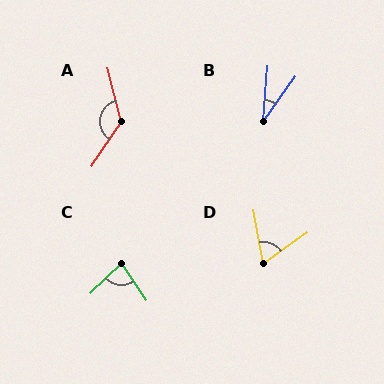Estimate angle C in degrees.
Approximately 79 degrees.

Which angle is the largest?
A, at approximately 132 degrees.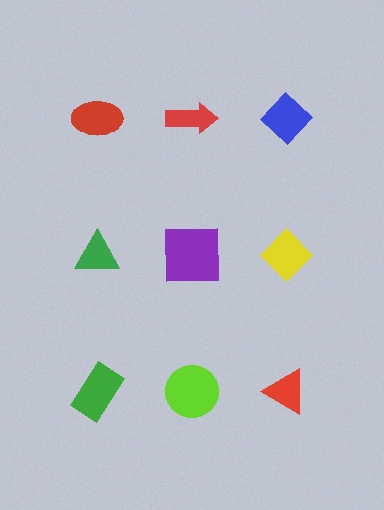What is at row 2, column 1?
A green triangle.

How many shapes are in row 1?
3 shapes.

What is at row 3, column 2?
A lime circle.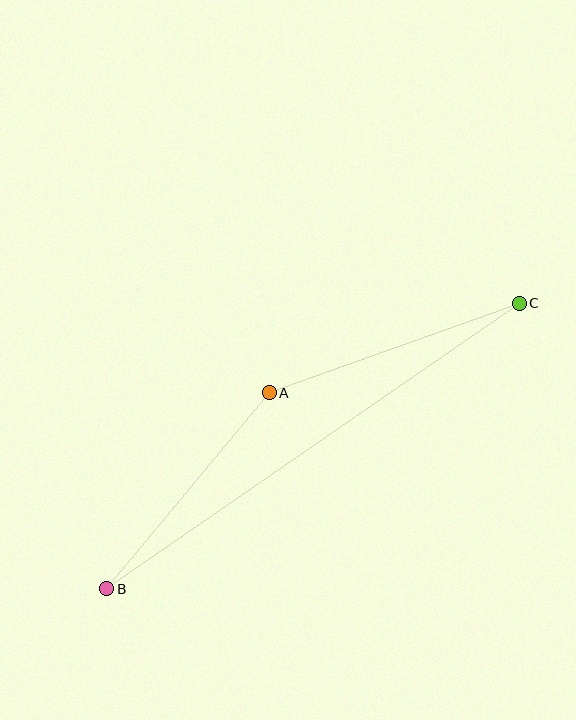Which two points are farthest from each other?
Points B and C are farthest from each other.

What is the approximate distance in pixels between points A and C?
The distance between A and C is approximately 265 pixels.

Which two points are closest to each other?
Points A and B are closest to each other.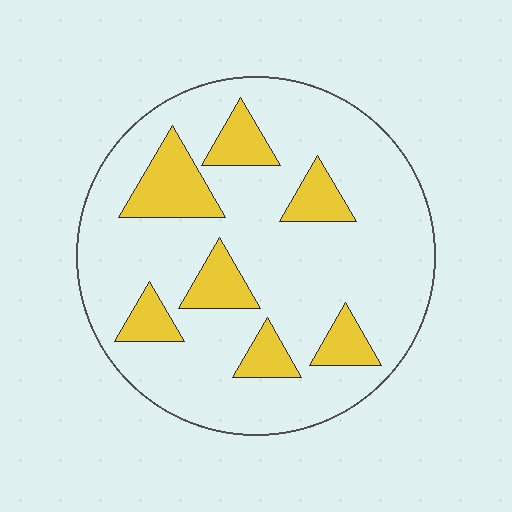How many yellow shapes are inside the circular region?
7.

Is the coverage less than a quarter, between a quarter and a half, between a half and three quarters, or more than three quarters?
Less than a quarter.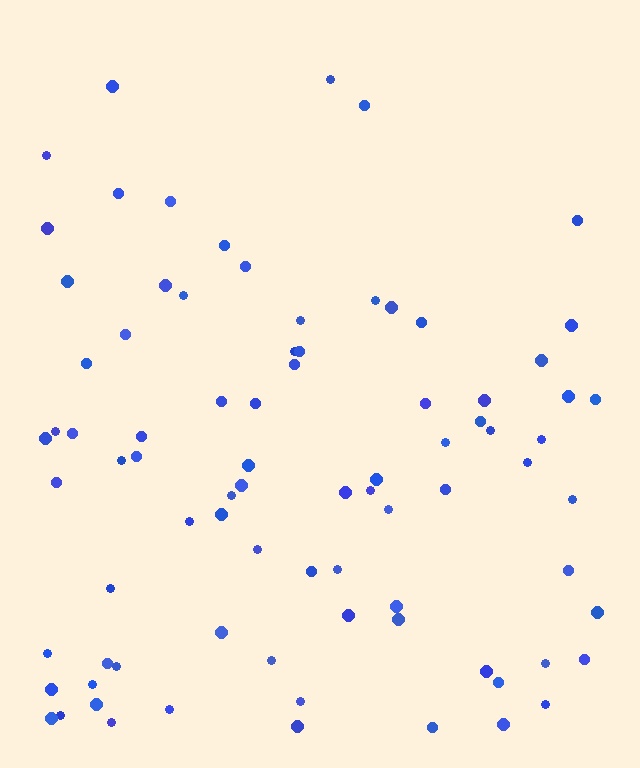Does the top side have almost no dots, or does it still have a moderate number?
Still a moderate number, just noticeably fewer than the bottom.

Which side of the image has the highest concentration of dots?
The bottom.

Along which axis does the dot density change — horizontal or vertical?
Vertical.